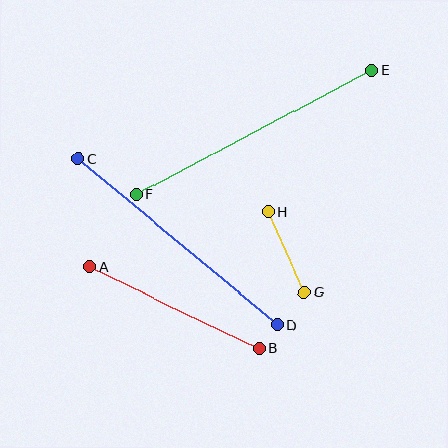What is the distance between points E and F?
The distance is approximately 266 pixels.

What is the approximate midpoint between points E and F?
The midpoint is at approximately (254, 133) pixels.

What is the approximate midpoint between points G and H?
The midpoint is at approximately (286, 252) pixels.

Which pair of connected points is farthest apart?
Points E and F are farthest apart.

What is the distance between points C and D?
The distance is approximately 260 pixels.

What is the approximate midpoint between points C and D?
The midpoint is at approximately (178, 242) pixels.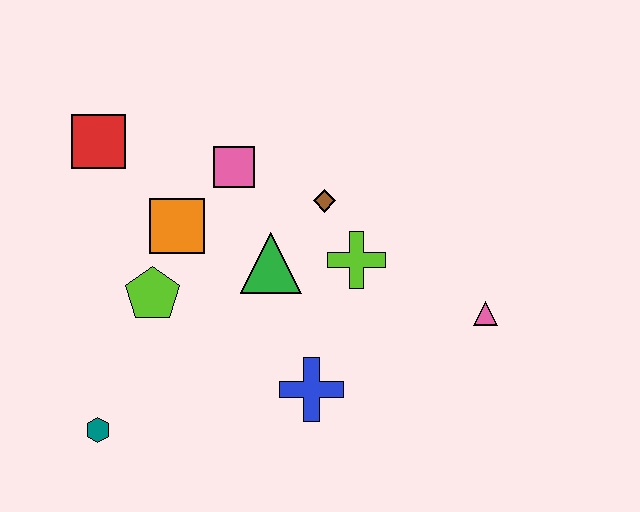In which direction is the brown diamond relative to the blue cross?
The brown diamond is above the blue cross.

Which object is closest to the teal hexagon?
The lime pentagon is closest to the teal hexagon.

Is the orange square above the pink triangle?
Yes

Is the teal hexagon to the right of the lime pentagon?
No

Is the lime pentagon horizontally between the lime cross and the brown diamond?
No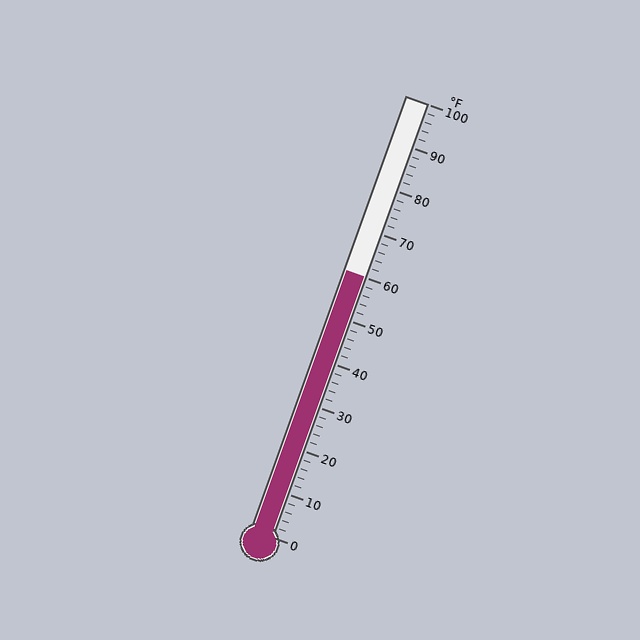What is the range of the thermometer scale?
The thermometer scale ranges from 0°F to 100°F.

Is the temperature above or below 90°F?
The temperature is below 90°F.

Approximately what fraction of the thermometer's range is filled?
The thermometer is filled to approximately 60% of its range.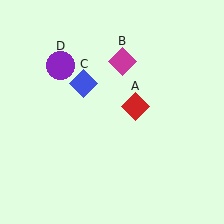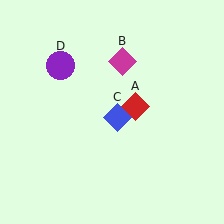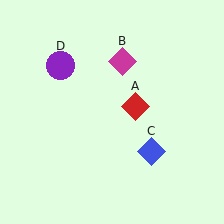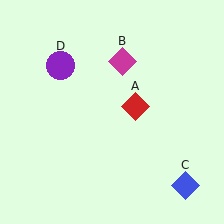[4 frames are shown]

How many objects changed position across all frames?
1 object changed position: blue diamond (object C).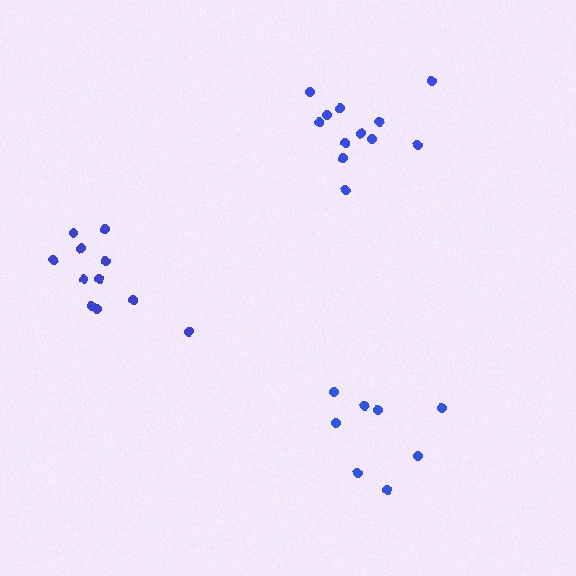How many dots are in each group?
Group 1: 8 dots, Group 2: 12 dots, Group 3: 11 dots (31 total).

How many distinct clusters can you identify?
There are 3 distinct clusters.